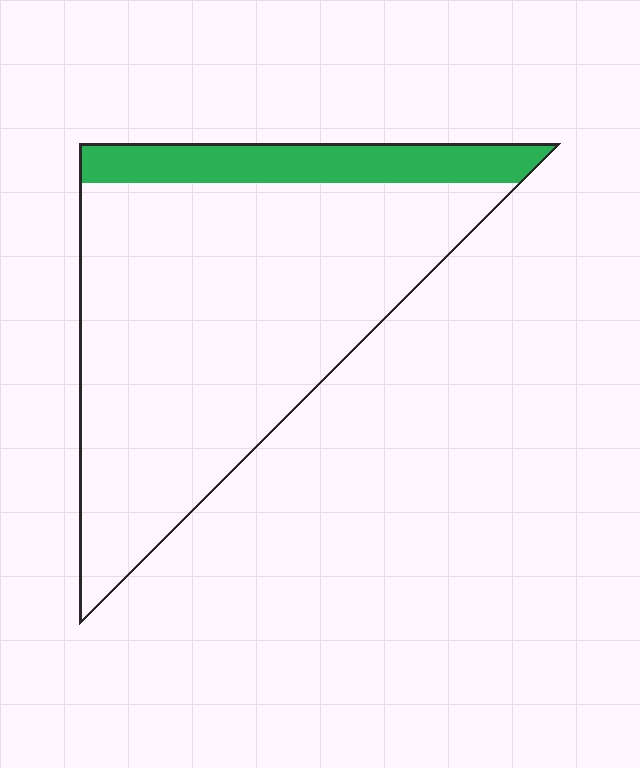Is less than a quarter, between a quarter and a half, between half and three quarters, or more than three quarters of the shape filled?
Less than a quarter.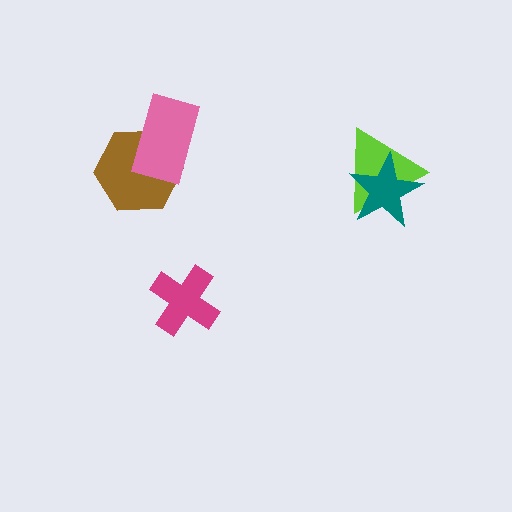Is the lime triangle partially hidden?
Yes, it is partially covered by another shape.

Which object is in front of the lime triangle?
The teal star is in front of the lime triangle.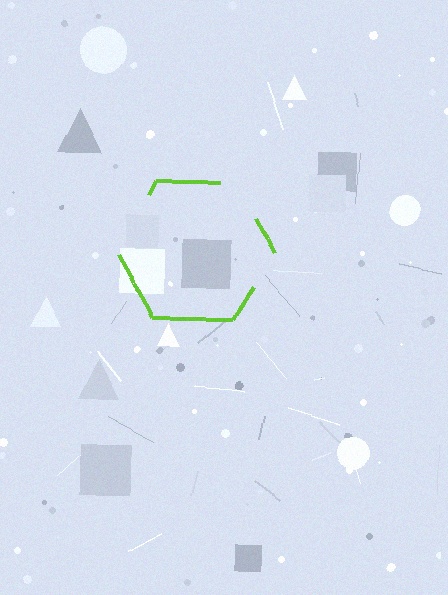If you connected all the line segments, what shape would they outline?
They would outline a hexagon.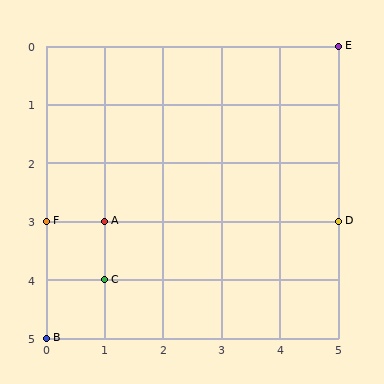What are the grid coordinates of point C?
Point C is at grid coordinates (1, 4).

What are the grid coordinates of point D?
Point D is at grid coordinates (5, 3).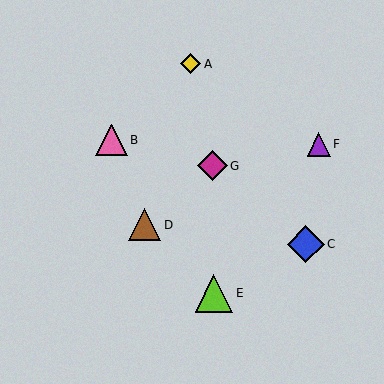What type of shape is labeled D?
Shape D is a brown triangle.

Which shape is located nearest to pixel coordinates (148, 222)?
The brown triangle (labeled D) at (145, 225) is nearest to that location.